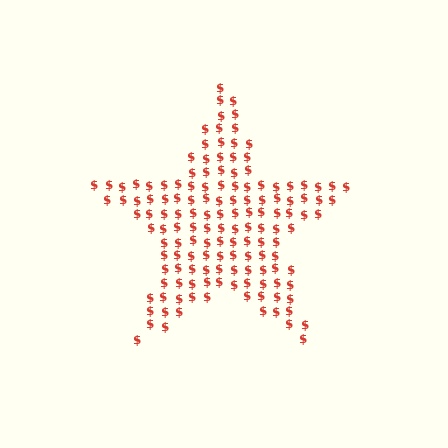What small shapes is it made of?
It is made of small dollar signs.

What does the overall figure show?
The overall figure shows a star.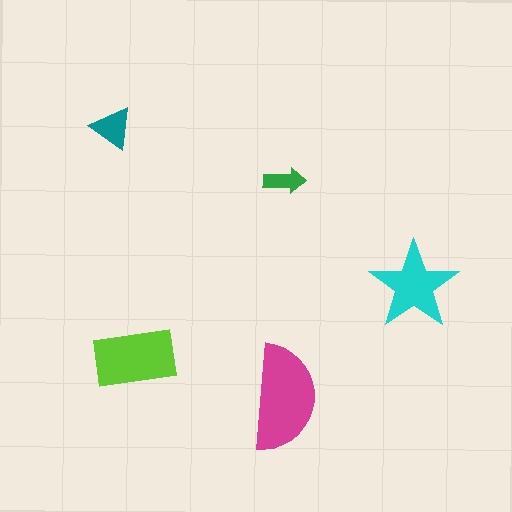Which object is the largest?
The magenta semicircle.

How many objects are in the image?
There are 5 objects in the image.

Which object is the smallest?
The green arrow.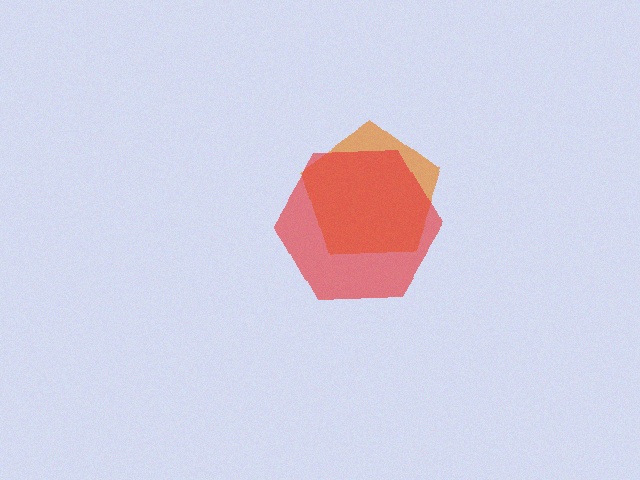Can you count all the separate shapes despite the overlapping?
Yes, there are 2 separate shapes.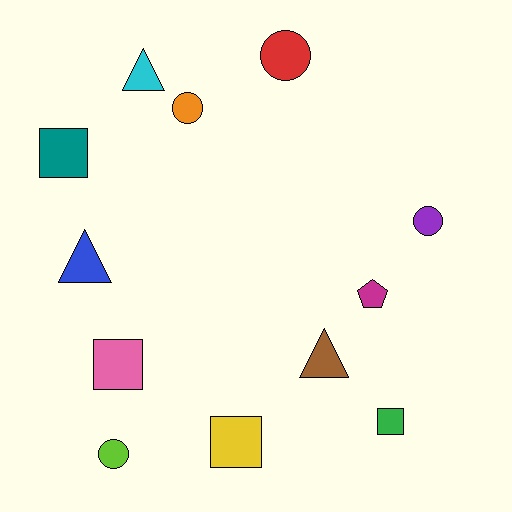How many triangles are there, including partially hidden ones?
There are 3 triangles.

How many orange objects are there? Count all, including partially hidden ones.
There is 1 orange object.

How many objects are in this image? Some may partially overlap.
There are 12 objects.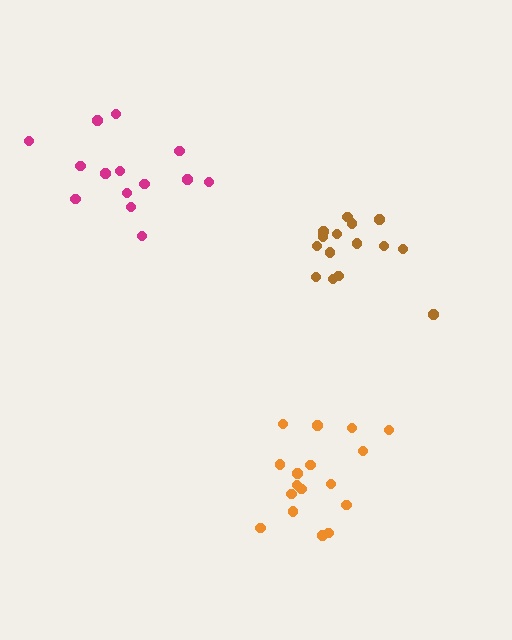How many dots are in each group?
Group 1: 17 dots, Group 2: 14 dots, Group 3: 15 dots (46 total).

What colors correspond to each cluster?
The clusters are colored: orange, magenta, brown.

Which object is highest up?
The magenta cluster is topmost.